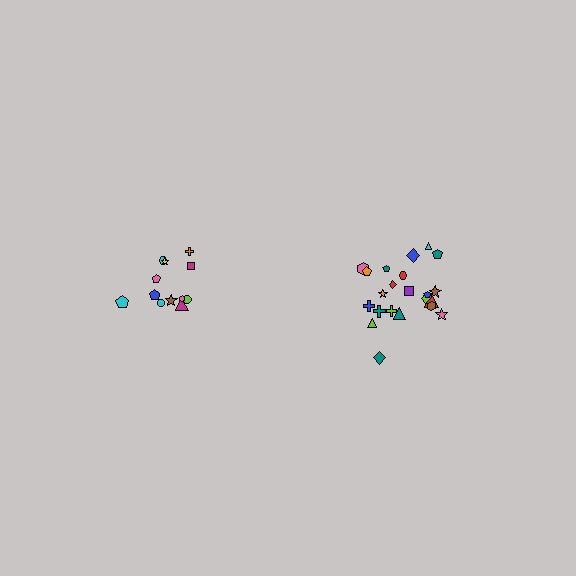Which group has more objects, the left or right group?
The right group.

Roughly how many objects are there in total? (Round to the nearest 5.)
Roughly 35 objects in total.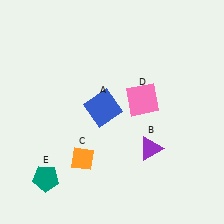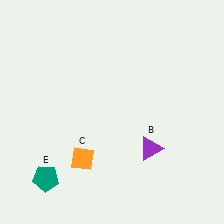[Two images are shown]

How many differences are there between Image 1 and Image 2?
There are 2 differences between the two images.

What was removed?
The pink square (D), the blue square (A) were removed in Image 2.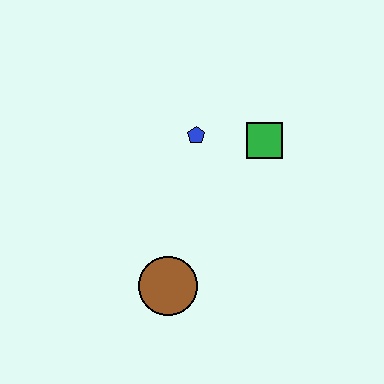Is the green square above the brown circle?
Yes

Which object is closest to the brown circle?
The blue pentagon is closest to the brown circle.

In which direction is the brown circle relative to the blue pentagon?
The brown circle is below the blue pentagon.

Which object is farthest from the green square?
The brown circle is farthest from the green square.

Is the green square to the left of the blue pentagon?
No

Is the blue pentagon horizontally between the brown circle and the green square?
Yes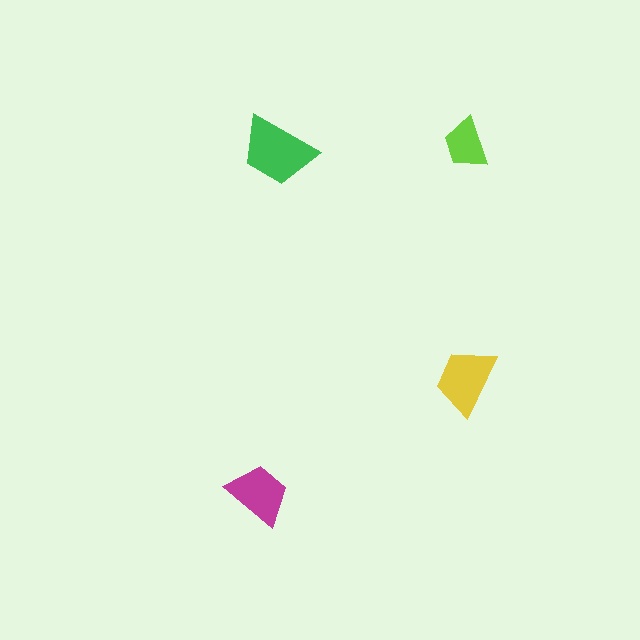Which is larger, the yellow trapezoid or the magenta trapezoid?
The yellow one.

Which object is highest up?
The lime trapezoid is topmost.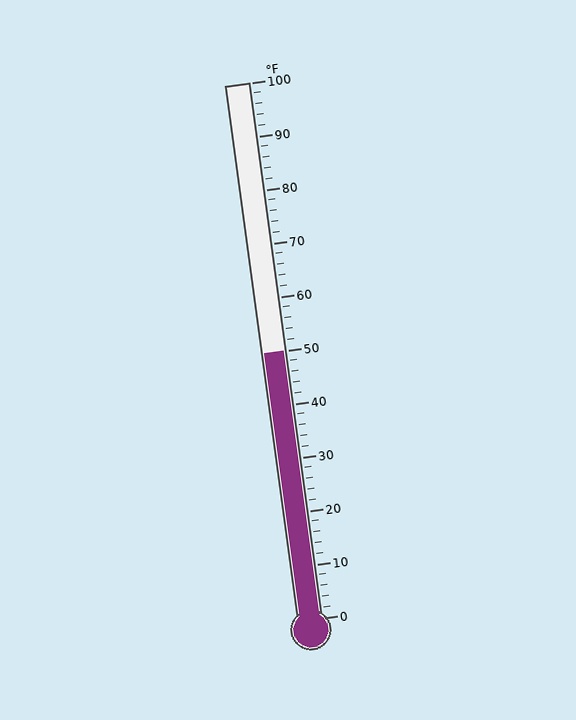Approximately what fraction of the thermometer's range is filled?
The thermometer is filled to approximately 50% of its range.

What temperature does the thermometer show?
The thermometer shows approximately 50°F.